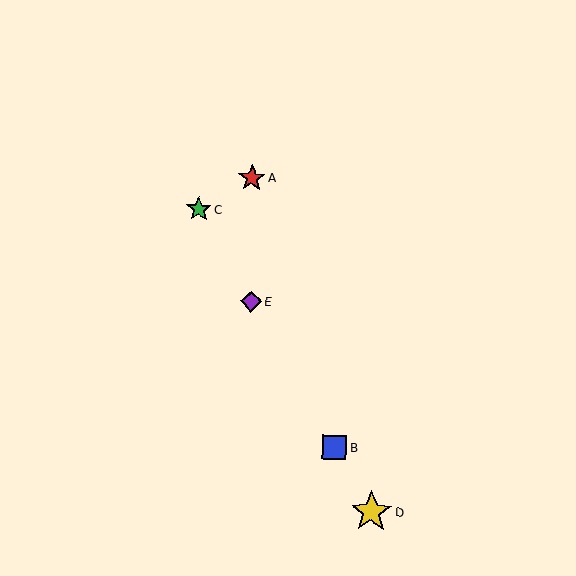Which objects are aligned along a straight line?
Objects B, C, D, E are aligned along a straight line.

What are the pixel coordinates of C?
Object C is at (199, 209).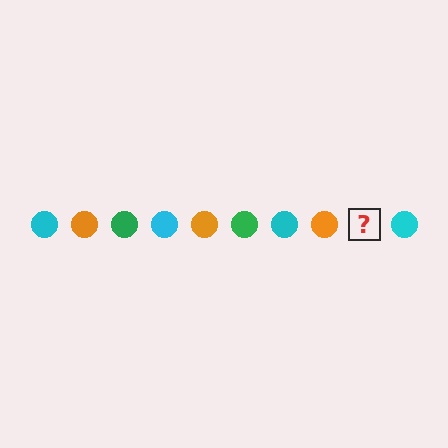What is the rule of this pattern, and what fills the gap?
The rule is that the pattern cycles through cyan, orange, green circles. The gap should be filled with a green circle.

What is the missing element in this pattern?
The missing element is a green circle.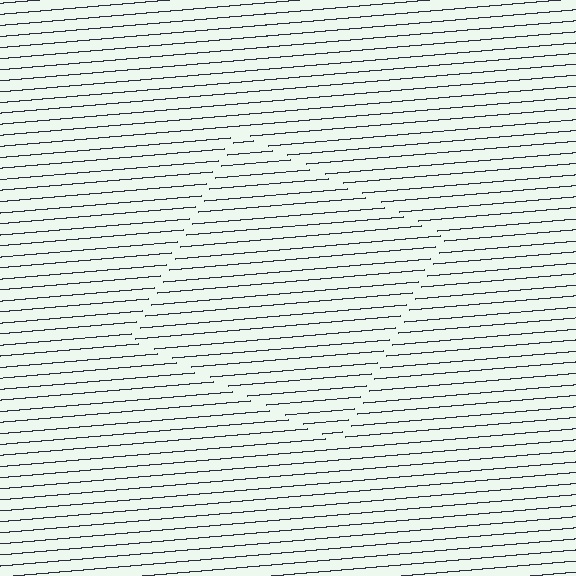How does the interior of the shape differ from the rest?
The interior of the shape contains the same grating, shifted by half a period — the contour is defined by the phase discontinuity where line-ends from the inner and outer gratings abut.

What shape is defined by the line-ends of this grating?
An illusory square. The interior of the shape contains the same grating, shifted by half a period — the contour is defined by the phase discontinuity where line-ends from the inner and outer gratings abut.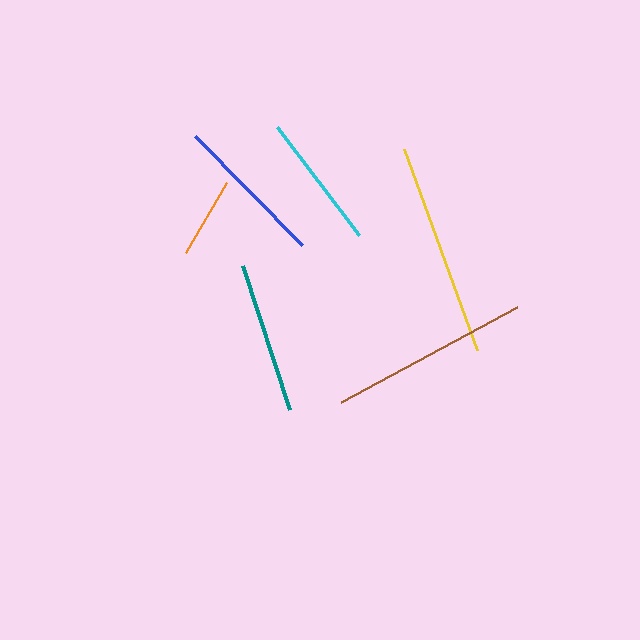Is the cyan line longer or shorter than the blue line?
The blue line is longer than the cyan line.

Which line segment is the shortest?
The orange line is the shortest at approximately 81 pixels.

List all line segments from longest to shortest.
From longest to shortest: yellow, brown, blue, teal, cyan, orange.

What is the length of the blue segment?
The blue segment is approximately 153 pixels long.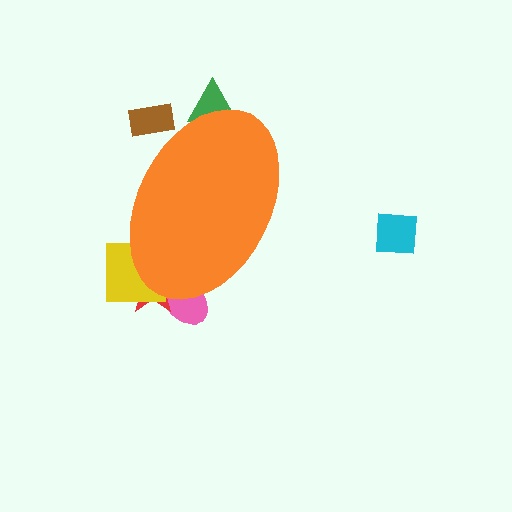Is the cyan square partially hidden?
No, the cyan square is fully visible.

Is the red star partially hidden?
Yes, the red star is partially hidden behind the orange ellipse.